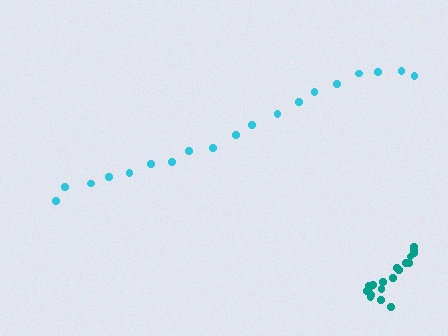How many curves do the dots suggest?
There are 2 distinct paths.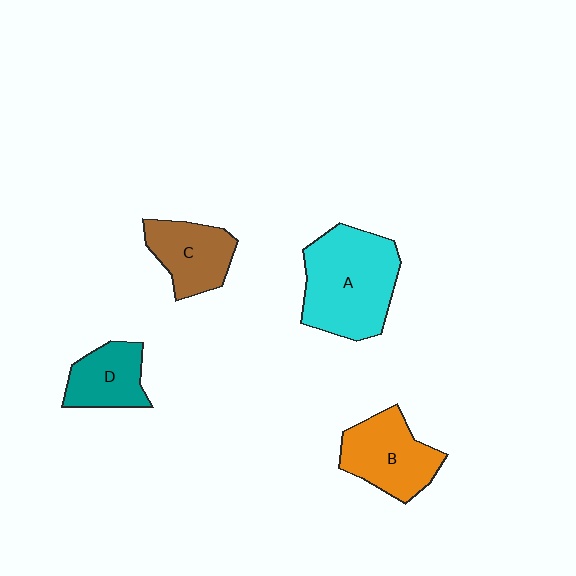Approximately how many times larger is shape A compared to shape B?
Approximately 1.5 times.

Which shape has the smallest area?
Shape D (teal).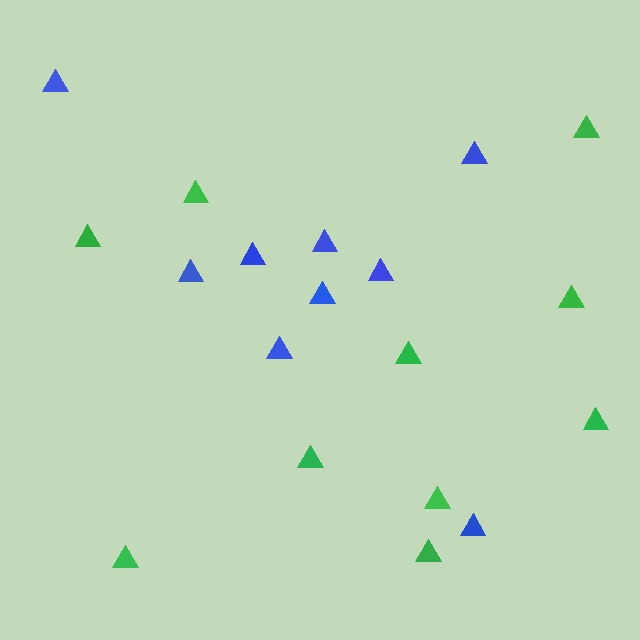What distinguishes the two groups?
There are 2 groups: one group of blue triangles (9) and one group of green triangles (10).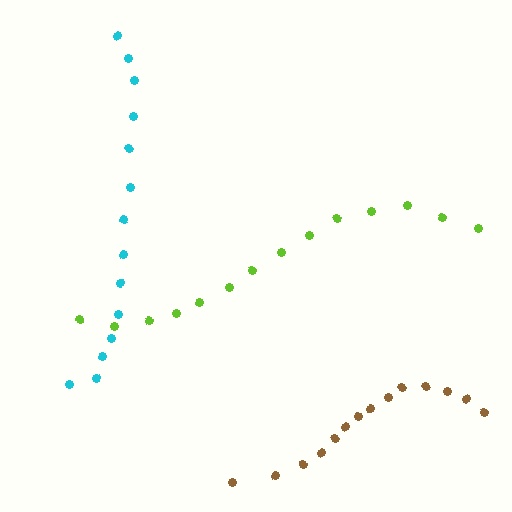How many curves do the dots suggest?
There are 3 distinct paths.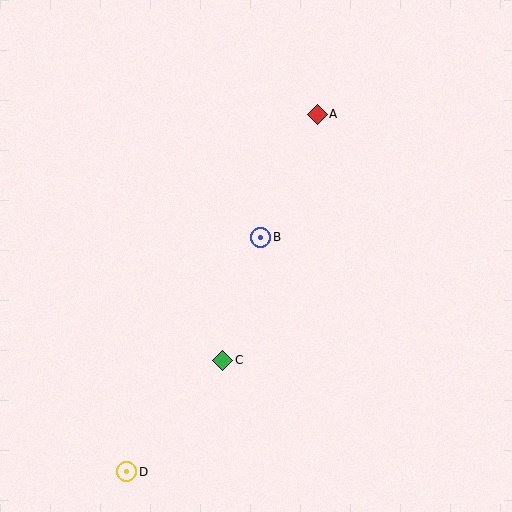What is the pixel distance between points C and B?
The distance between C and B is 129 pixels.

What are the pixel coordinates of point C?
Point C is at (223, 360).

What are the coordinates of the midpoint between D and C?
The midpoint between D and C is at (175, 416).